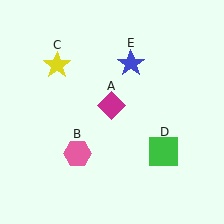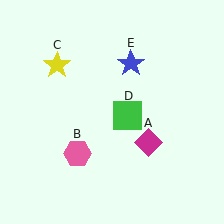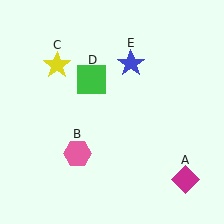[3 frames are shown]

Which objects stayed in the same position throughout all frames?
Pink hexagon (object B) and yellow star (object C) and blue star (object E) remained stationary.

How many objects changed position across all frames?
2 objects changed position: magenta diamond (object A), green square (object D).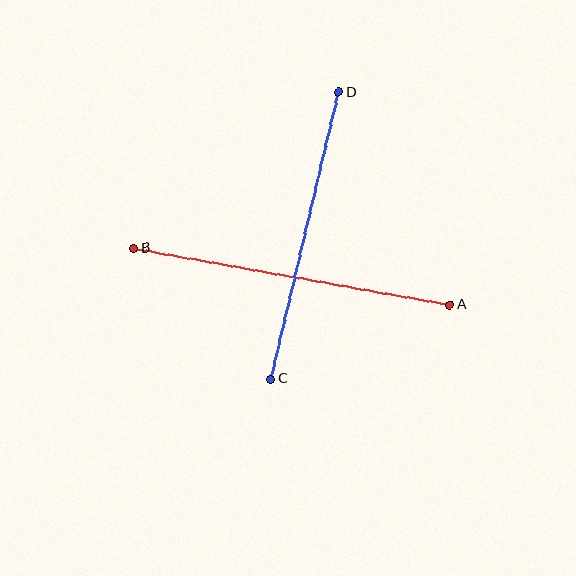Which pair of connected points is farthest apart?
Points A and B are farthest apart.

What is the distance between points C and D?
The distance is approximately 295 pixels.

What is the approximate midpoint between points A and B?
The midpoint is at approximately (292, 276) pixels.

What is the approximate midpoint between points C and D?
The midpoint is at approximately (305, 236) pixels.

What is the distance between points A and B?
The distance is approximately 321 pixels.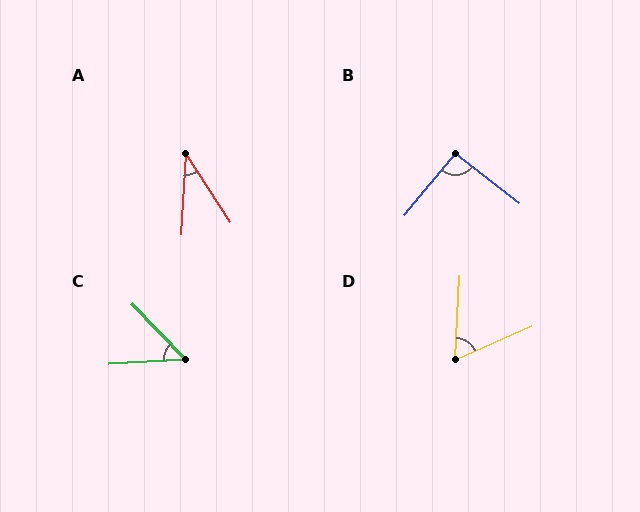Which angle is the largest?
B, at approximately 91 degrees.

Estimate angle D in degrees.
Approximately 63 degrees.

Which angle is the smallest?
A, at approximately 36 degrees.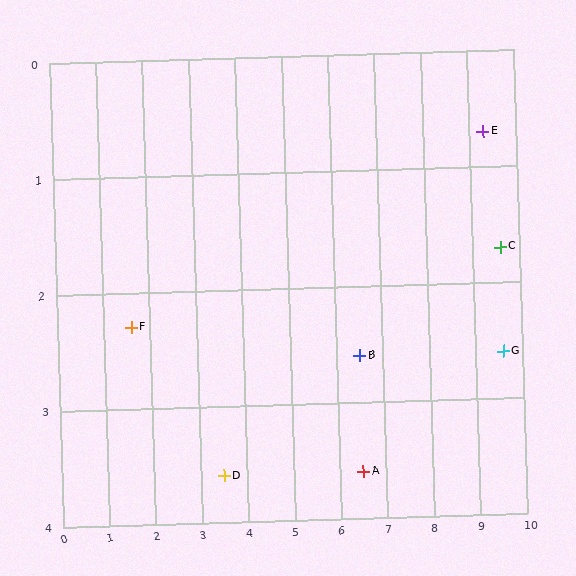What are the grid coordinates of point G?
Point G is at approximately (9.6, 2.6).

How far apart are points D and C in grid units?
Points D and C are about 6.4 grid units apart.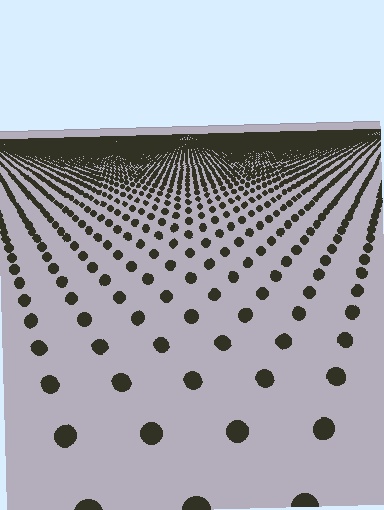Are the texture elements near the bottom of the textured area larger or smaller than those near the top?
Larger. Near the bottom, elements are closer to the viewer and appear at a bigger on-screen size.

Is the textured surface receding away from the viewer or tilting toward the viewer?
The surface is receding away from the viewer. Texture elements get smaller and denser toward the top.